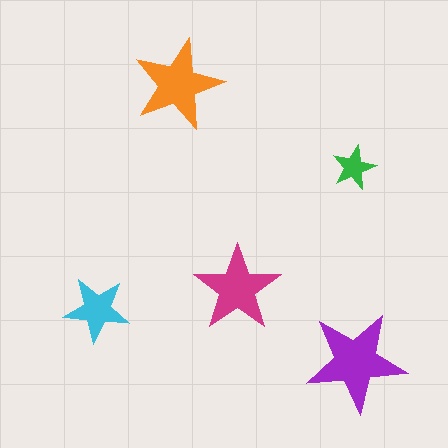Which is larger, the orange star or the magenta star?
The orange one.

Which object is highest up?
The orange star is topmost.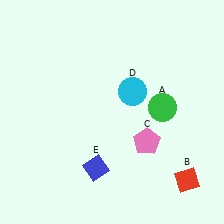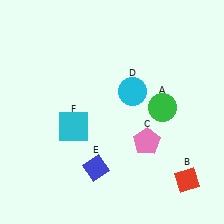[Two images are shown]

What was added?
A cyan square (F) was added in Image 2.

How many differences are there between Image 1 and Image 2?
There is 1 difference between the two images.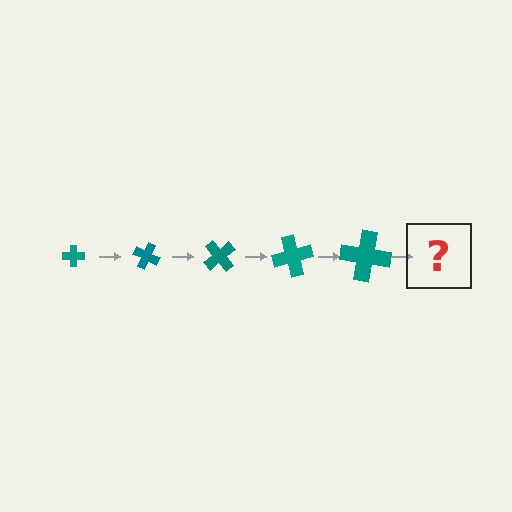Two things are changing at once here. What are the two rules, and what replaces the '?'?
The two rules are that the cross grows larger each step and it rotates 25 degrees each step. The '?' should be a cross, larger than the previous one and rotated 125 degrees from the start.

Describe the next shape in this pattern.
It should be a cross, larger than the previous one and rotated 125 degrees from the start.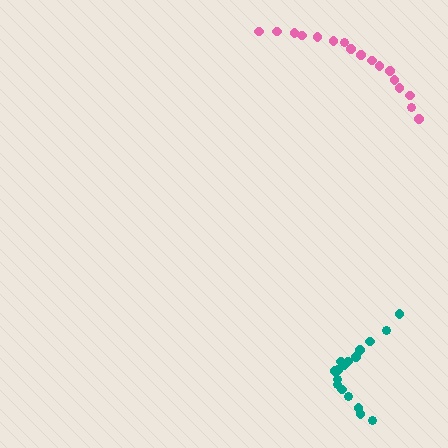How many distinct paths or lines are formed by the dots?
There are 2 distinct paths.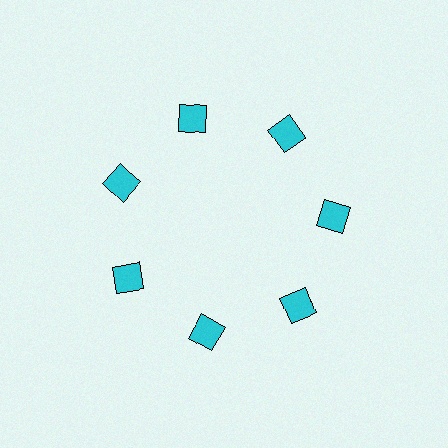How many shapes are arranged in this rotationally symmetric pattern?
There are 7 shapes, arranged in 7 groups of 1.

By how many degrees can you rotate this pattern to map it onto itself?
The pattern maps onto itself every 51 degrees of rotation.